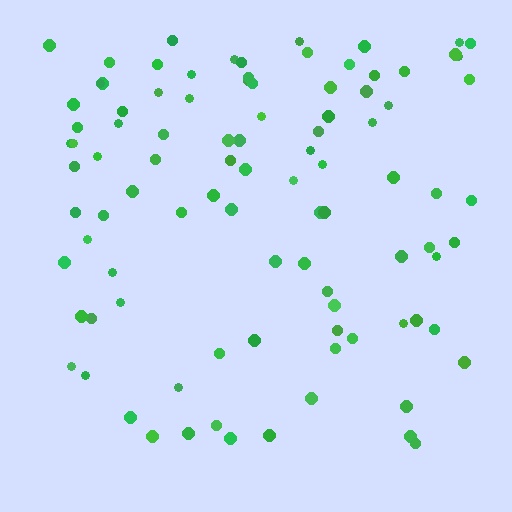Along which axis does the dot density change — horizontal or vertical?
Vertical.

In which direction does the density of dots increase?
From bottom to top, with the top side densest.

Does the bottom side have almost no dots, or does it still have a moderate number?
Still a moderate number, just noticeably fewer than the top.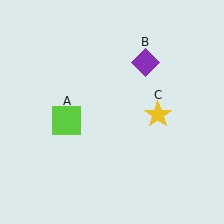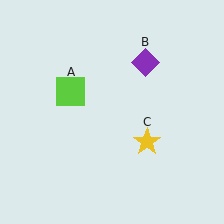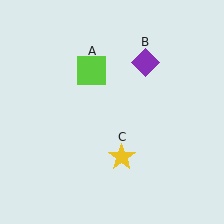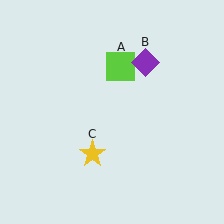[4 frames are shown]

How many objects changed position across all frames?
2 objects changed position: lime square (object A), yellow star (object C).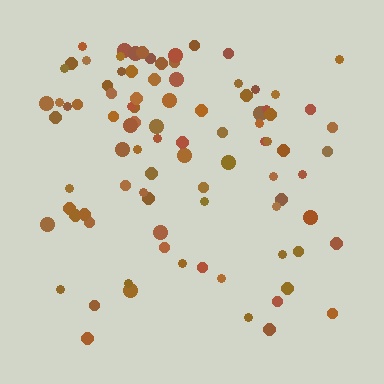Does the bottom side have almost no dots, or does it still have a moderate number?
Still a moderate number, just noticeably fewer than the top.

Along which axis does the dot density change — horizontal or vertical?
Vertical.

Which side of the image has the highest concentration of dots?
The top.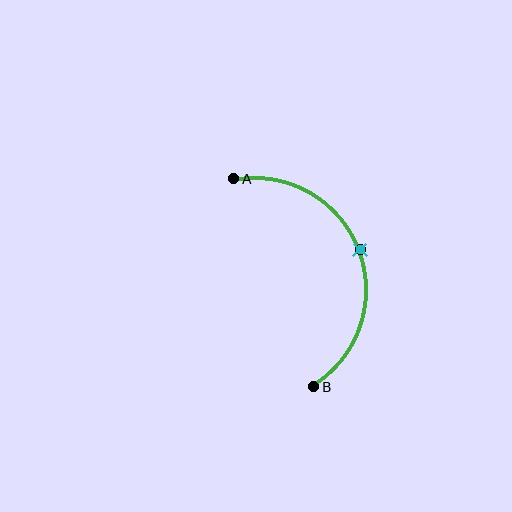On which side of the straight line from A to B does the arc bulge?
The arc bulges to the right of the straight line connecting A and B.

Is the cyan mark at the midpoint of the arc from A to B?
Yes. The cyan mark lies on the arc at equal arc-length from both A and B — it is the arc midpoint.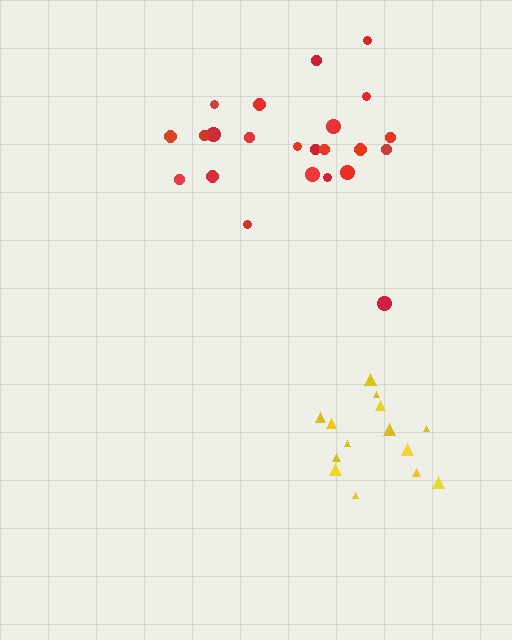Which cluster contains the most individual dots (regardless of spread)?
Red (23).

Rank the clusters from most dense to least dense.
yellow, red.